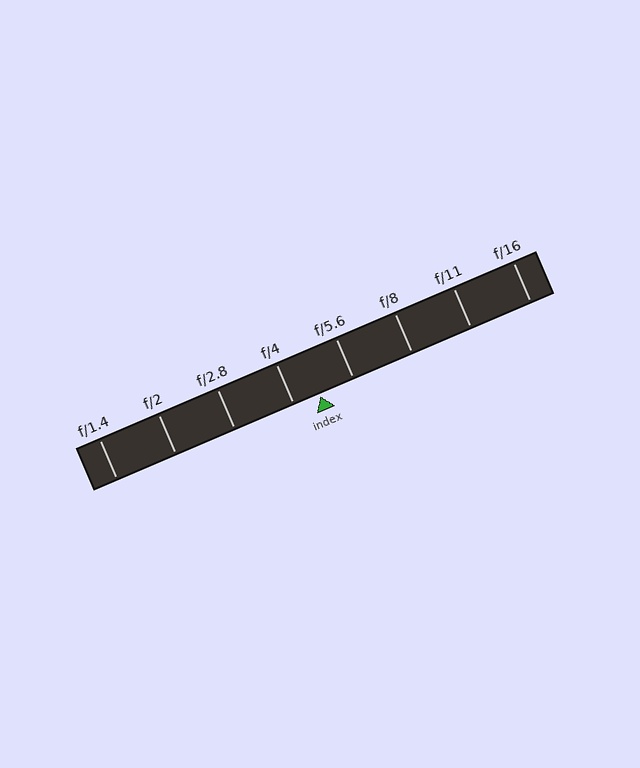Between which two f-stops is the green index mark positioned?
The index mark is between f/4 and f/5.6.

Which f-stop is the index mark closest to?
The index mark is closest to f/4.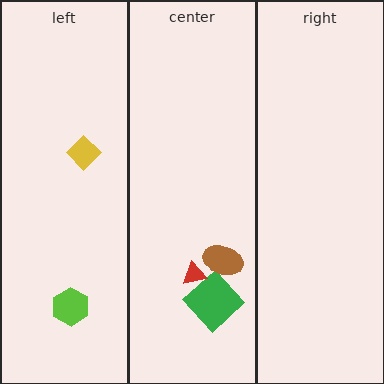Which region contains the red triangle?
The center region.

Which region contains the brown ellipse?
The center region.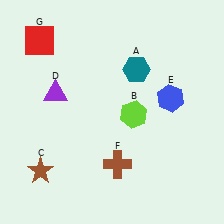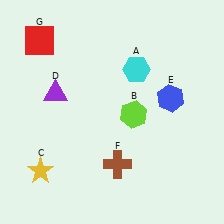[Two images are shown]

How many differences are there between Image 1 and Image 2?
There are 2 differences between the two images.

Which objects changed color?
A changed from teal to cyan. C changed from brown to yellow.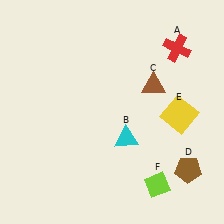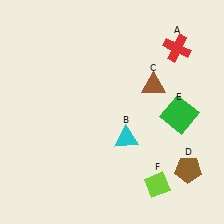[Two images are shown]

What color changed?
The square (E) changed from yellow in Image 1 to green in Image 2.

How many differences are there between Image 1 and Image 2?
There is 1 difference between the two images.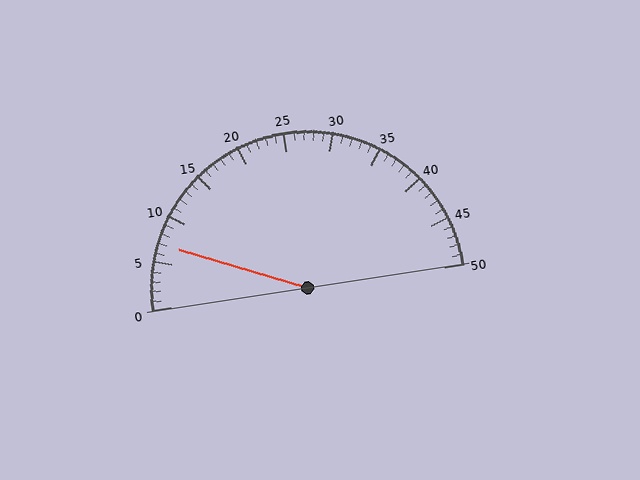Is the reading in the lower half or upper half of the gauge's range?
The reading is in the lower half of the range (0 to 50).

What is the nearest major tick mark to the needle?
The nearest major tick mark is 5.